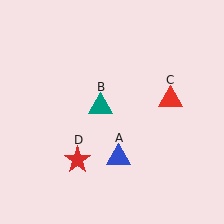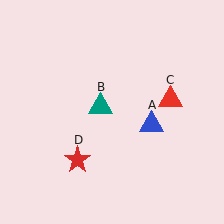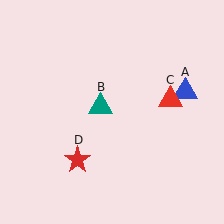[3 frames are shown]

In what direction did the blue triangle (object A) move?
The blue triangle (object A) moved up and to the right.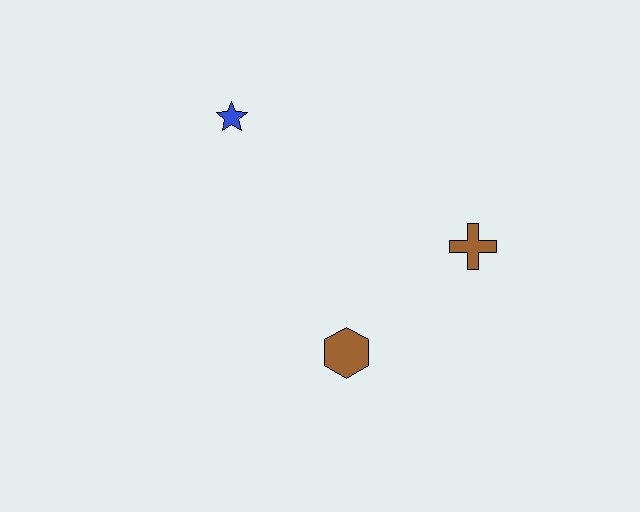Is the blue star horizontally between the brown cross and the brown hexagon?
No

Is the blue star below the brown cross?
No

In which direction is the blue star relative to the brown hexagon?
The blue star is above the brown hexagon.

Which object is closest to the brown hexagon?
The brown cross is closest to the brown hexagon.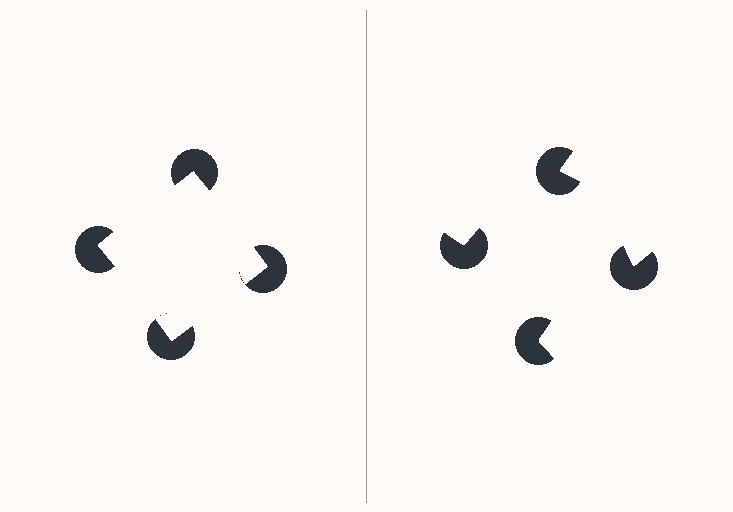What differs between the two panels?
The pac-man discs are positioned identically on both sides; only the wedge orientations differ. On the left they align to a square; on the right they are misaligned.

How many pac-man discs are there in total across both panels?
8 — 4 on each side.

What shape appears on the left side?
An illusory square.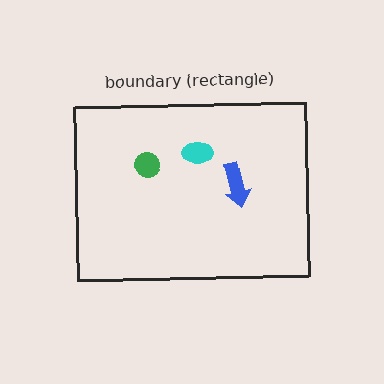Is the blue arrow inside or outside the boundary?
Inside.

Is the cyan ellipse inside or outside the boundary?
Inside.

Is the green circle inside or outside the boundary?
Inside.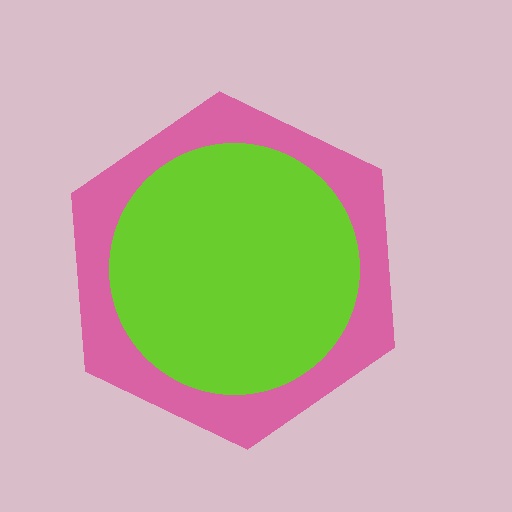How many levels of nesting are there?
2.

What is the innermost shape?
The lime circle.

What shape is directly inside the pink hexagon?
The lime circle.